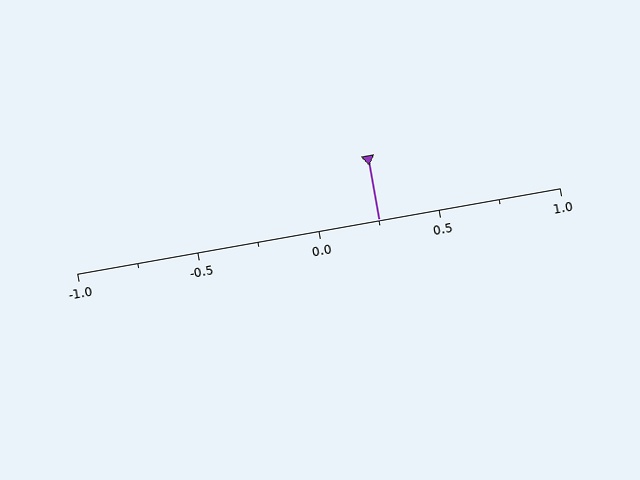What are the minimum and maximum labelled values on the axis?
The axis runs from -1.0 to 1.0.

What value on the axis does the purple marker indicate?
The marker indicates approximately 0.25.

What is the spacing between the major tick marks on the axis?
The major ticks are spaced 0.5 apart.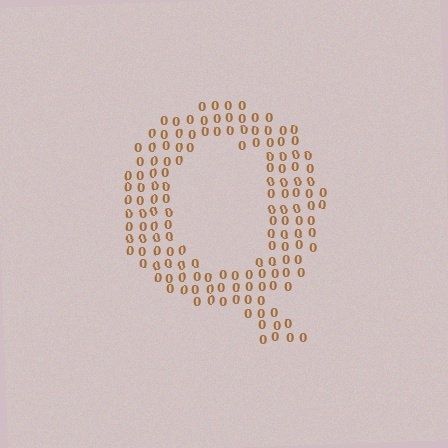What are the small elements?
The small elements are digit 0's.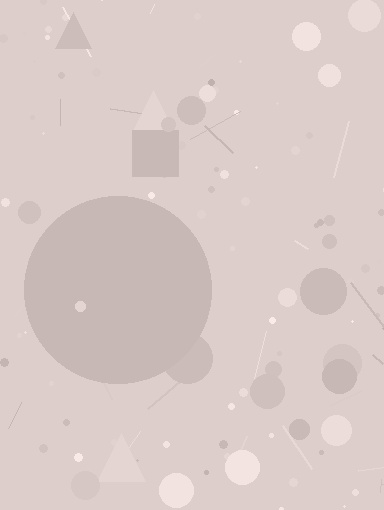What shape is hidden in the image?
A circle is hidden in the image.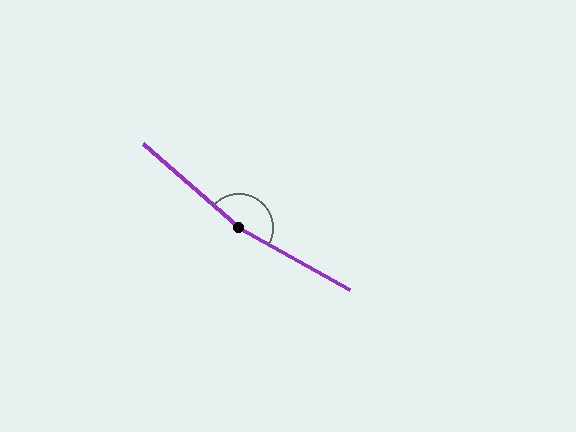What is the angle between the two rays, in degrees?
Approximately 168 degrees.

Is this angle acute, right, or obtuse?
It is obtuse.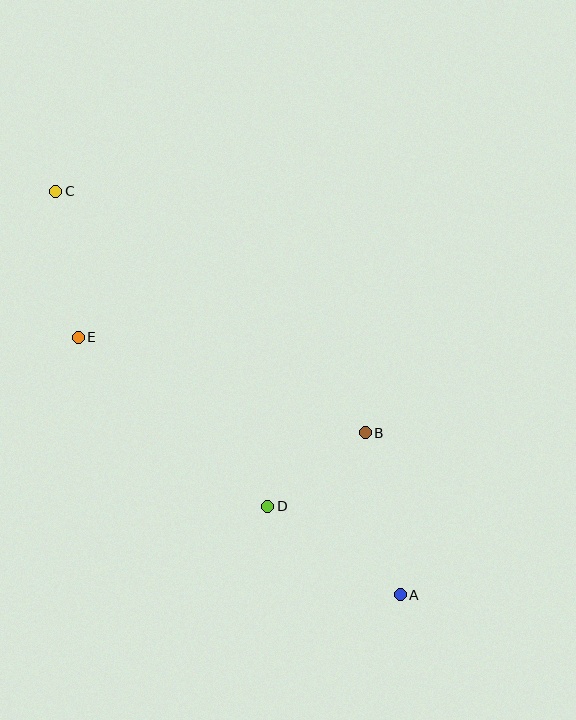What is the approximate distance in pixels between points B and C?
The distance between B and C is approximately 393 pixels.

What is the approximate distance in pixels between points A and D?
The distance between A and D is approximately 160 pixels.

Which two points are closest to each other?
Points B and D are closest to each other.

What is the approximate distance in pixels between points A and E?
The distance between A and E is approximately 413 pixels.